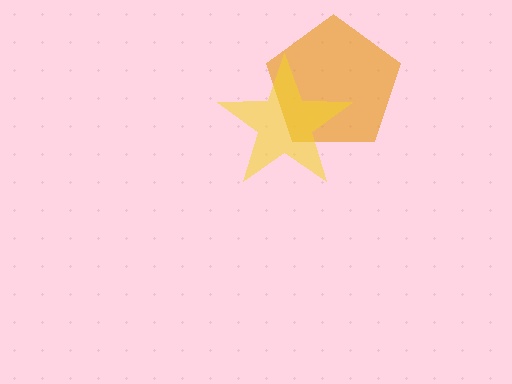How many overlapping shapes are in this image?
There are 2 overlapping shapes in the image.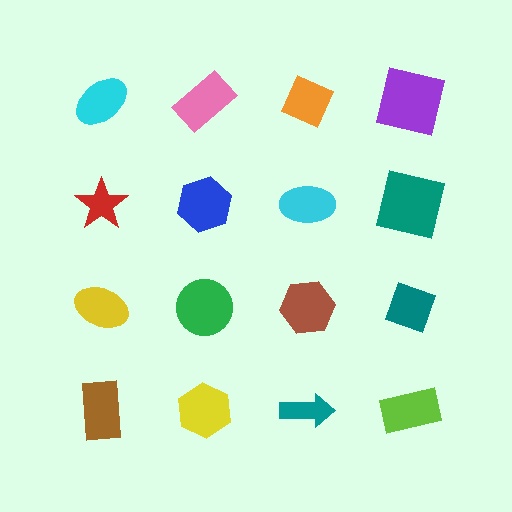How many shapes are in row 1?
4 shapes.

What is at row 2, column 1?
A red star.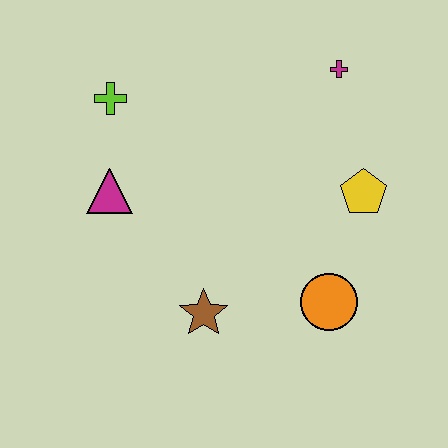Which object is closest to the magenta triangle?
The lime cross is closest to the magenta triangle.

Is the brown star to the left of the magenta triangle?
No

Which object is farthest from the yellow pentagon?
The lime cross is farthest from the yellow pentagon.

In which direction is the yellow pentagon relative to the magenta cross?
The yellow pentagon is below the magenta cross.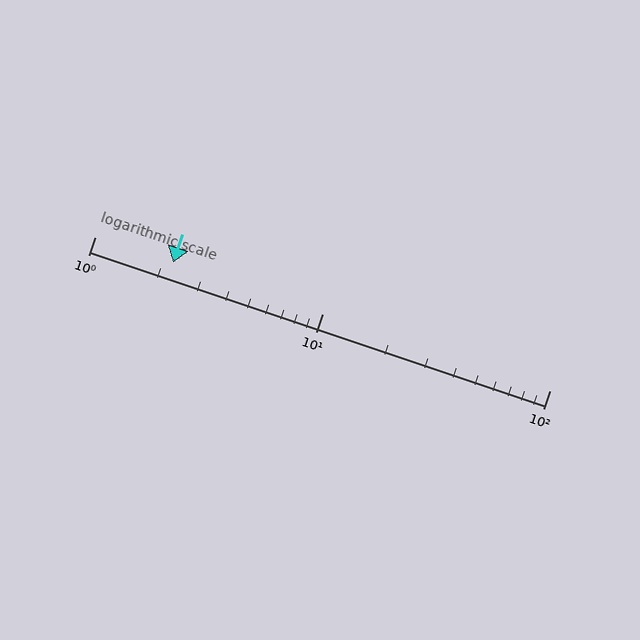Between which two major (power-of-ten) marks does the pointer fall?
The pointer is between 1 and 10.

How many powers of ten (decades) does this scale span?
The scale spans 2 decades, from 1 to 100.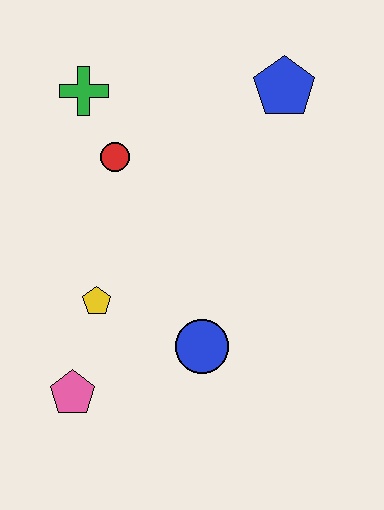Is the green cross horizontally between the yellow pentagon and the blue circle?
No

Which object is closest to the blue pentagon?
The red circle is closest to the blue pentagon.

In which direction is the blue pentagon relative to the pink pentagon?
The blue pentagon is above the pink pentagon.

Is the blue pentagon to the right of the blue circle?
Yes